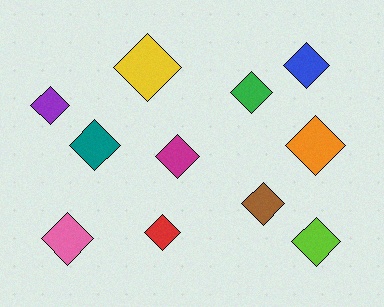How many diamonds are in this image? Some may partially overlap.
There are 11 diamonds.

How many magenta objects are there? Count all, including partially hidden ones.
There is 1 magenta object.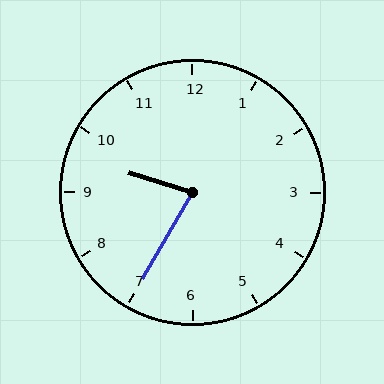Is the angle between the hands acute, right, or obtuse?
It is acute.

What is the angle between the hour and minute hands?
Approximately 78 degrees.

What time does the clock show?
9:35.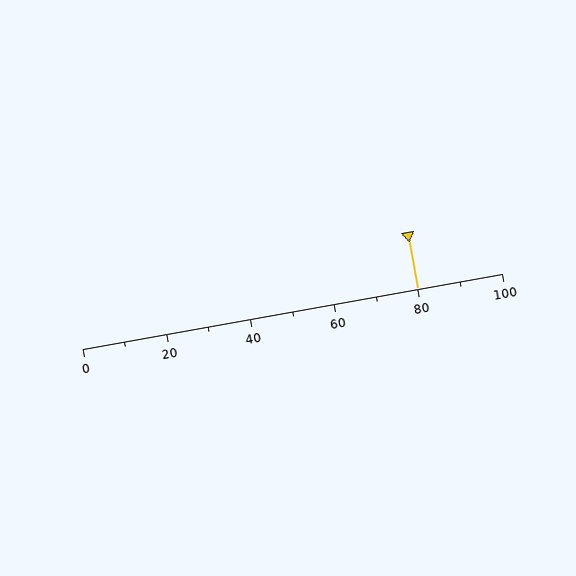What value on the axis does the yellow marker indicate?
The marker indicates approximately 80.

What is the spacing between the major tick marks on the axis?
The major ticks are spaced 20 apart.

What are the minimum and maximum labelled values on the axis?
The axis runs from 0 to 100.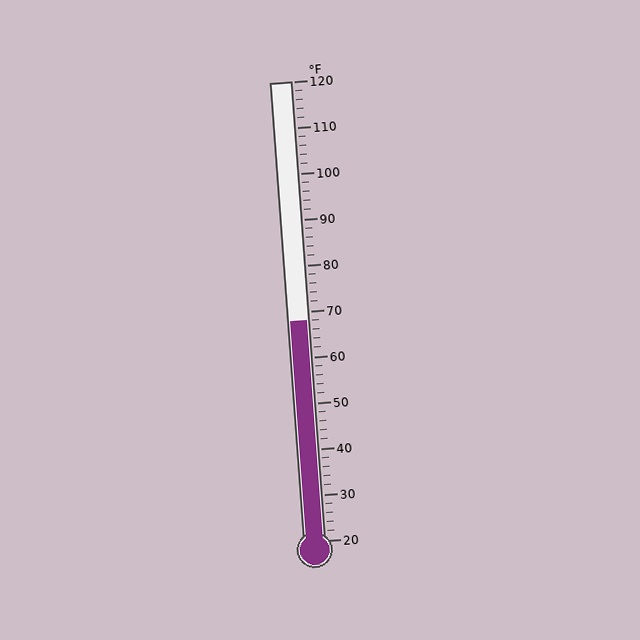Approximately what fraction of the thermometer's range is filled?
The thermometer is filled to approximately 50% of its range.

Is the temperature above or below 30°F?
The temperature is above 30°F.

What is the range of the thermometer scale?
The thermometer scale ranges from 20°F to 120°F.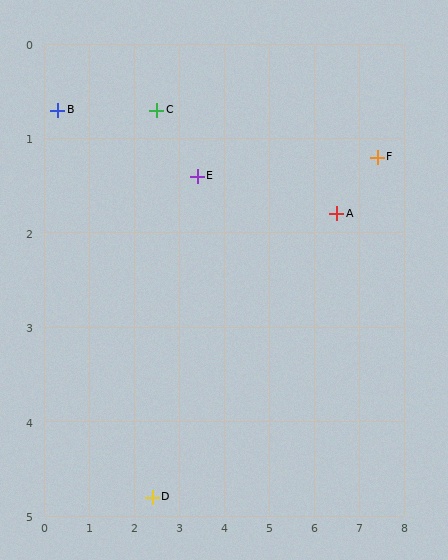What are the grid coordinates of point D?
Point D is at approximately (2.4, 4.8).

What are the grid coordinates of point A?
Point A is at approximately (6.5, 1.8).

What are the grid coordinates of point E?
Point E is at approximately (3.4, 1.4).